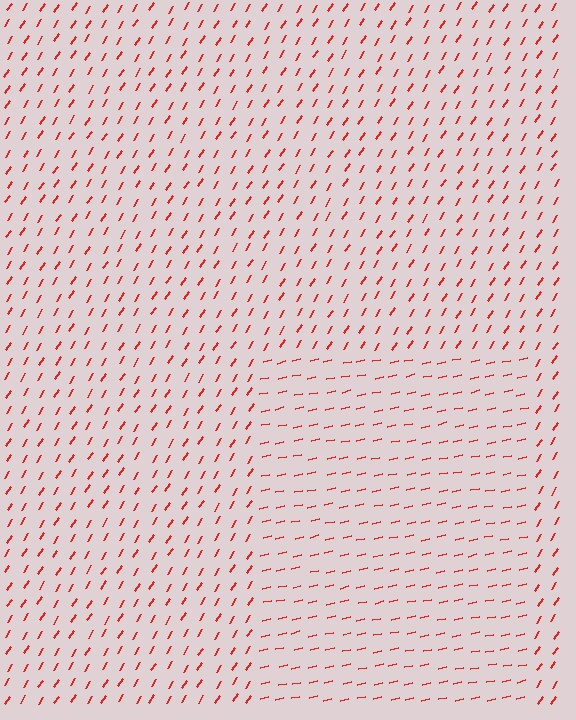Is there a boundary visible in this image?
Yes, there is a texture boundary formed by a change in line orientation.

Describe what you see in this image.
The image is filled with small red line segments. A rectangle region in the image has lines oriented differently from the surrounding lines, creating a visible texture boundary.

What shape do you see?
I see a rectangle.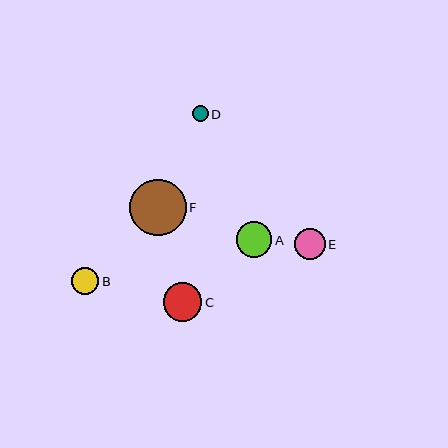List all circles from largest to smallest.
From largest to smallest: F, C, A, E, B, D.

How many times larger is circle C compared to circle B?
Circle C is approximately 1.4 times the size of circle B.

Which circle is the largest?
Circle F is the largest with a size of approximately 56 pixels.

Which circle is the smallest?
Circle D is the smallest with a size of approximately 16 pixels.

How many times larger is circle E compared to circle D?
Circle E is approximately 1.9 times the size of circle D.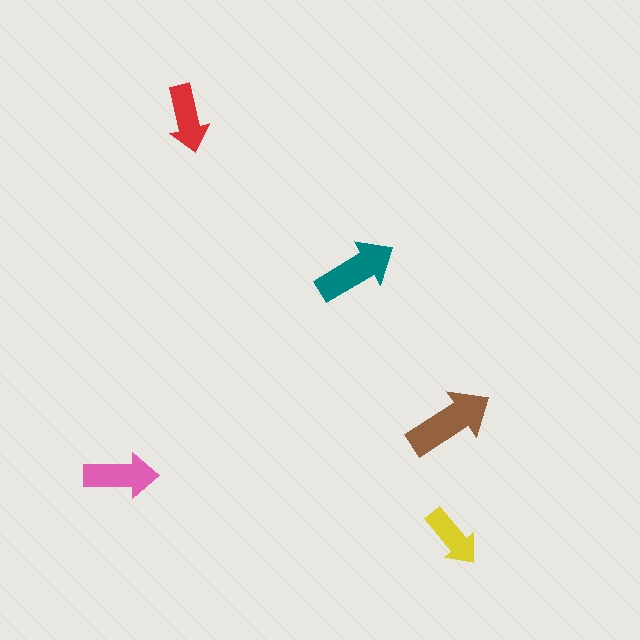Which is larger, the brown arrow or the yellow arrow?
The brown one.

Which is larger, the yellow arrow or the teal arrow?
The teal one.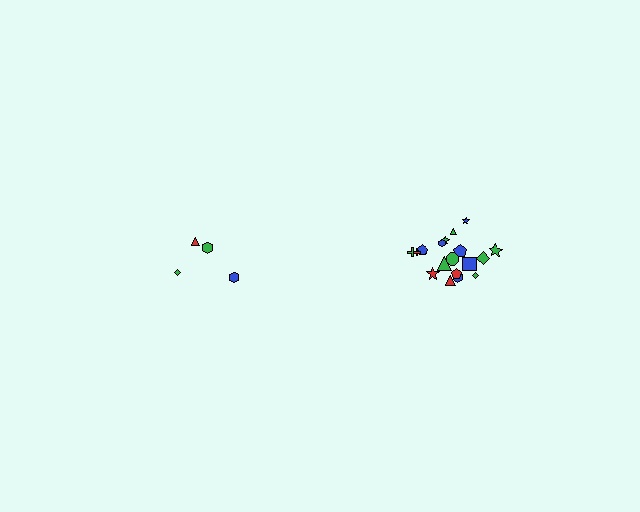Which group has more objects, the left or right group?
The right group.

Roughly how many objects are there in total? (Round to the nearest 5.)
Roughly 20 objects in total.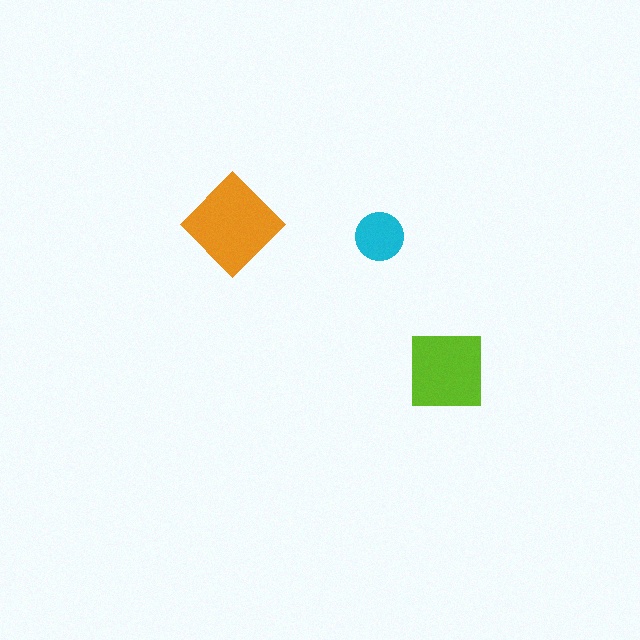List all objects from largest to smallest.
The orange diamond, the lime square, the cyan circle.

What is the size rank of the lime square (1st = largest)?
2nd.